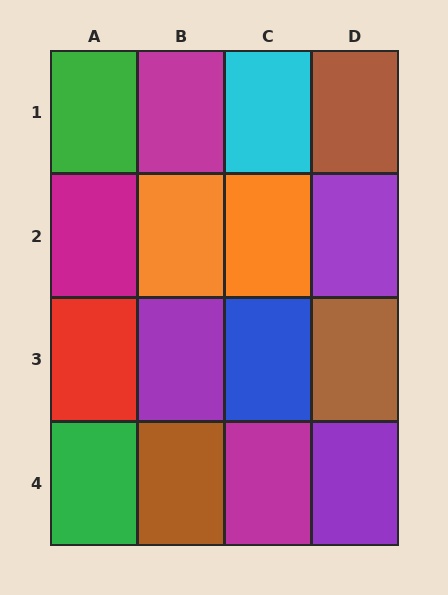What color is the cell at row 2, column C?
Orange.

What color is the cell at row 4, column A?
Green.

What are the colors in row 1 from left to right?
Green, magenta, cyan, brown.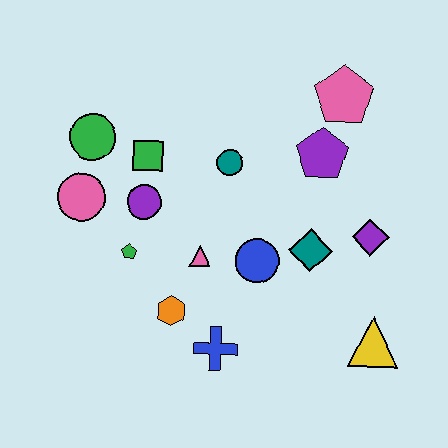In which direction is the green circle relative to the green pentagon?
The green circle is above the green pentagon.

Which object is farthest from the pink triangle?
The pink pentagon is farthest from the pink triangle.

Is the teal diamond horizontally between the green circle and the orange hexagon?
No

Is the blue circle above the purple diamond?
No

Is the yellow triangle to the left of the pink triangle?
No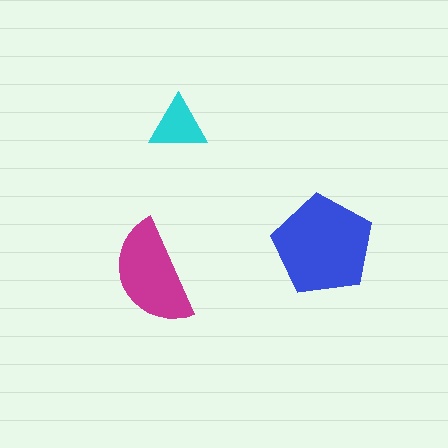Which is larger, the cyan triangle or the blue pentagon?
The blue pentagon.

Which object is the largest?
The blue pentagon.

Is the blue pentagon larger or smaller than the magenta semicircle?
Larger.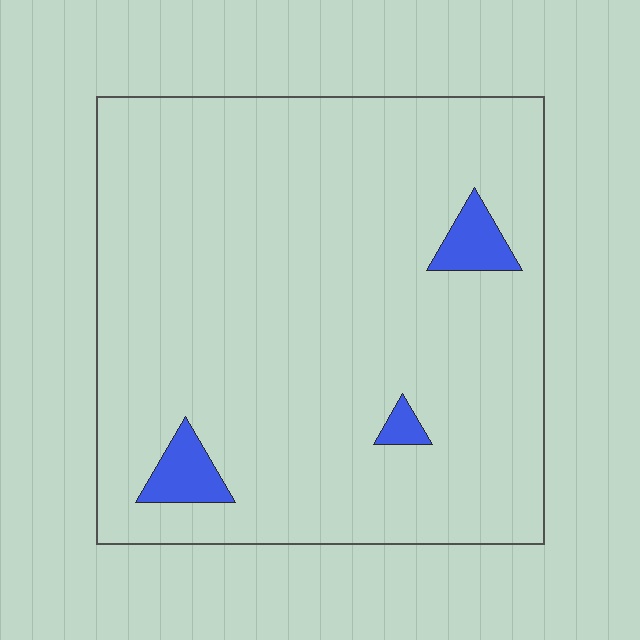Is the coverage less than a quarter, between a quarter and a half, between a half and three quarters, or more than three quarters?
Less than a quarter.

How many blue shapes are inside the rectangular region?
3.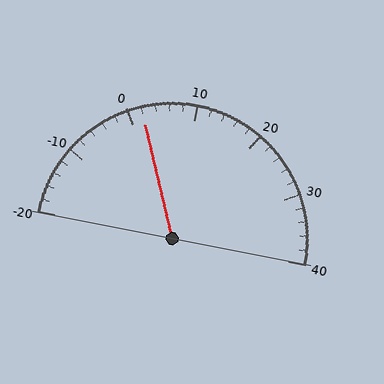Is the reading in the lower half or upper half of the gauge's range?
The reading is in the lower half of the range (-20 to 40).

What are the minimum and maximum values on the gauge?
The gauge ranges from -20 to 40.